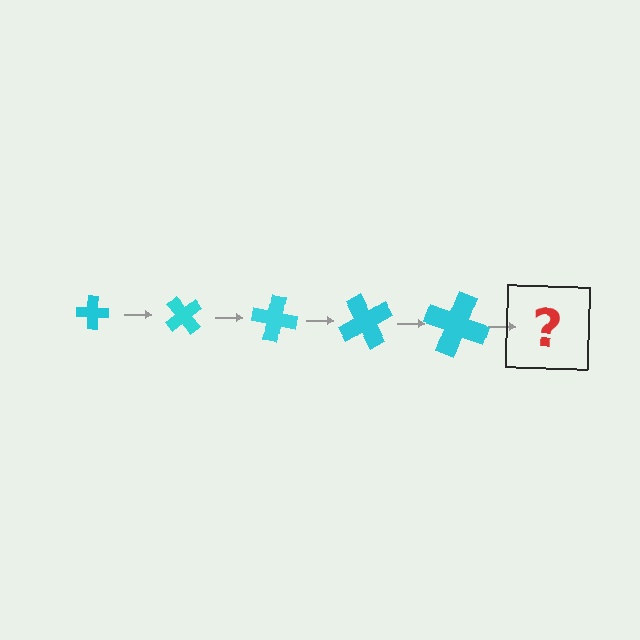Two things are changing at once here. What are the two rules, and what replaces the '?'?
The two rules are that the cross grows larger each step and it rotates 50 degrees each step. The '?' should be a cross, larger than the previous one and rotated 250 degrees from the start.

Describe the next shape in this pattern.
It should be a cross, larger than the previous one and rotated 250 degrees from the start.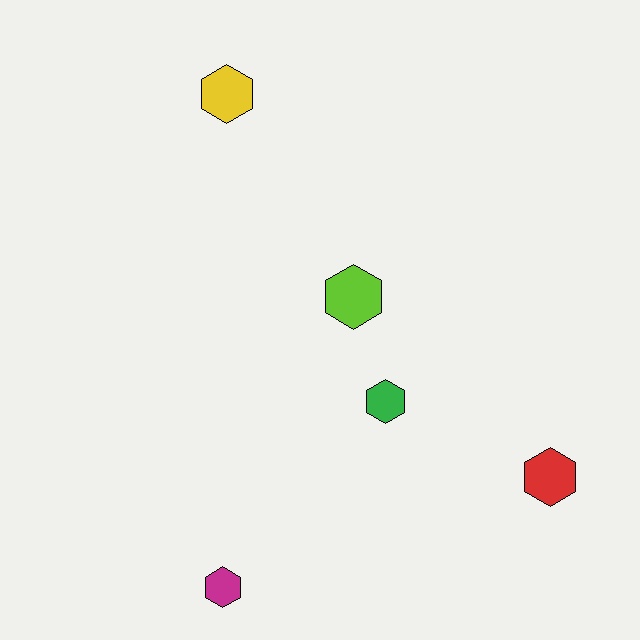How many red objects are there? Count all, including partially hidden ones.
There is 1 red object.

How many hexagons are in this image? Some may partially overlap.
There are 5 hexagons.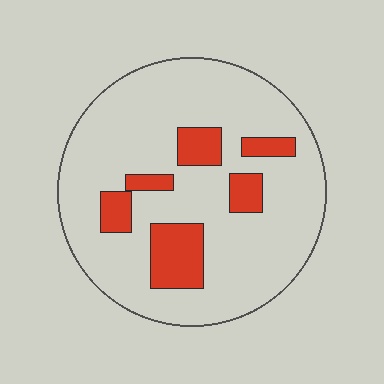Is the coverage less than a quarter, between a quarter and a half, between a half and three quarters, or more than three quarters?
Less than a quarter.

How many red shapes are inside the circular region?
6.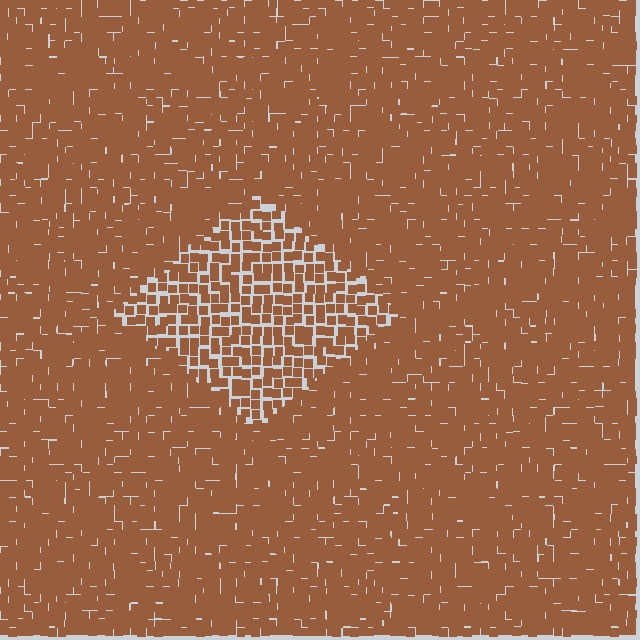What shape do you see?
I see a diamond.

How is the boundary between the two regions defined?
The boundary is defined by a change in element density (approximately 1.7x ratio). All elements are the same color, size, and shape.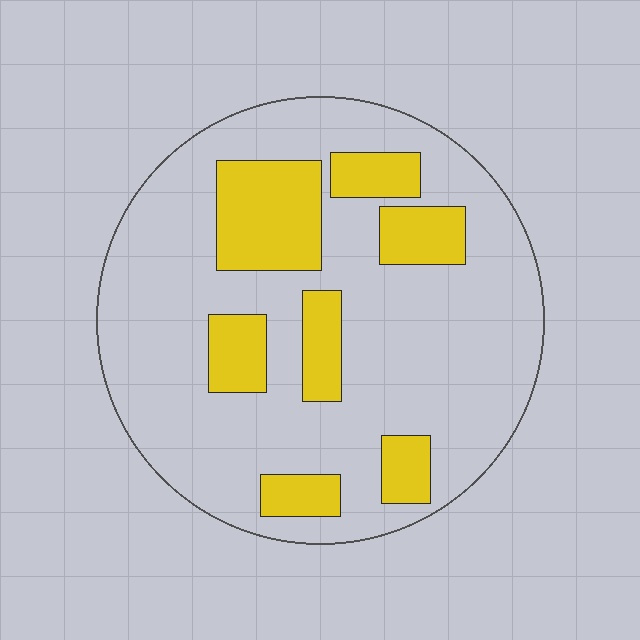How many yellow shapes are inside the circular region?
7.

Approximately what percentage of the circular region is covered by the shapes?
Approximately 25%.